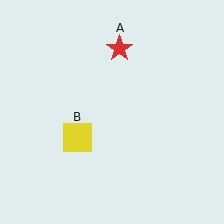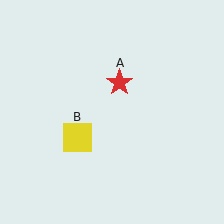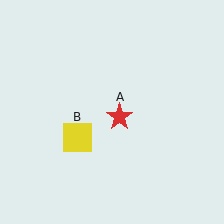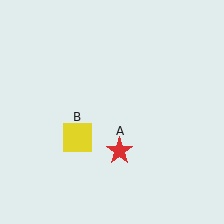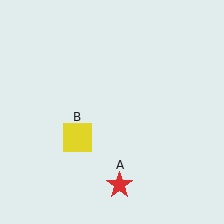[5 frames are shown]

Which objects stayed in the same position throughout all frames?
Yellow square (object B) remained stationary.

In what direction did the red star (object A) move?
The red star (object A) moved down.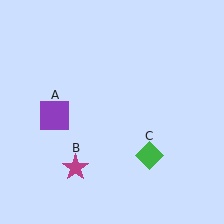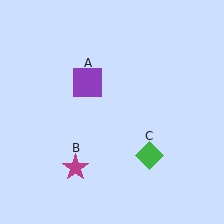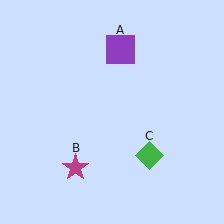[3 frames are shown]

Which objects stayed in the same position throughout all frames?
Magenta star (object B) and green diamond (object C) remained stationary.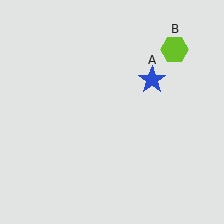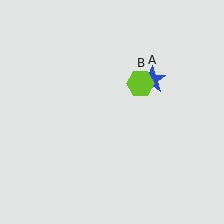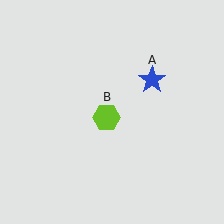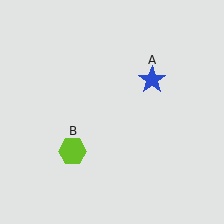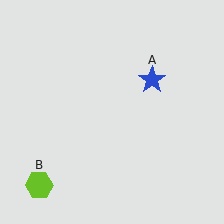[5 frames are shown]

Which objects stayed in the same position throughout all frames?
Blue star (object A) remained stationary.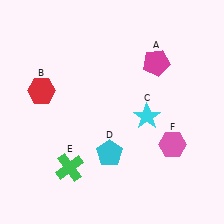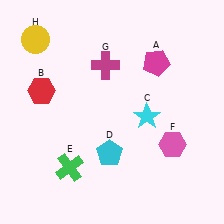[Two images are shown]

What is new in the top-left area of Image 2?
A yellow circle (H) was added in the top-left area of Image 2.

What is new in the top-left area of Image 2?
A magenta cross (G) was added in the top-left area of Image 2.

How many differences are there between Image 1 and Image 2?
There are 2 differences between the two images.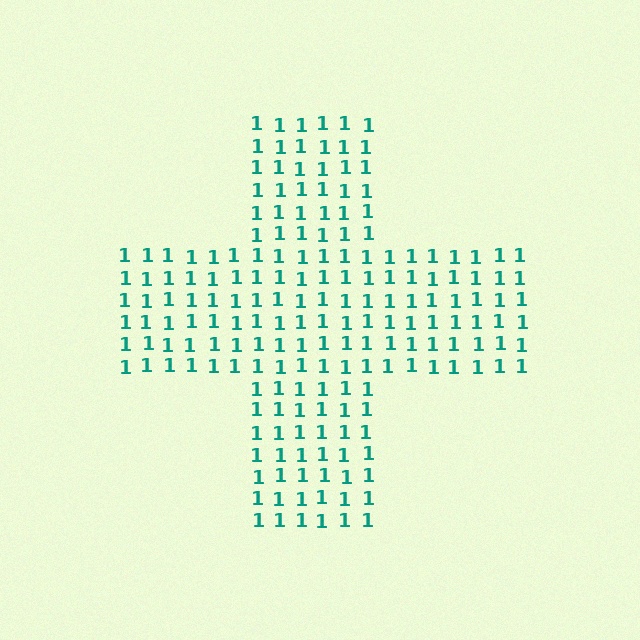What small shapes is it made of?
It is made of small digit 1's.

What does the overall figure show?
The overall figure shows a cross.